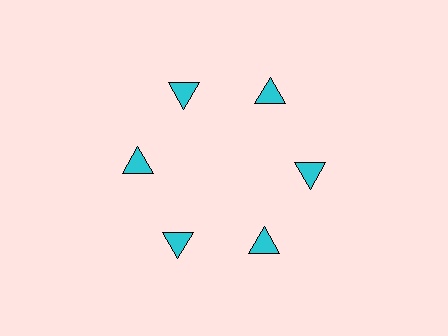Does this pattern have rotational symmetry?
Yes, this pattern has 6-fold rotational symmetry. It looks the same after rotating 60 degrees around the center.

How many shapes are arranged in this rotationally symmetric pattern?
There are 6 shapes, arranged in 6 groups of 1.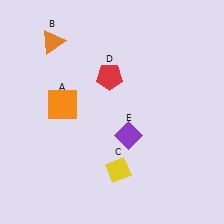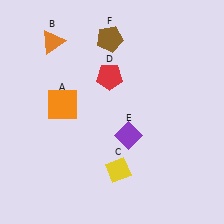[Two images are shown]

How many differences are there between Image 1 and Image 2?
There is 1 difference between the two images.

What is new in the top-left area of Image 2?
A brown pentagon (F) was added in the top-left area of Image 2.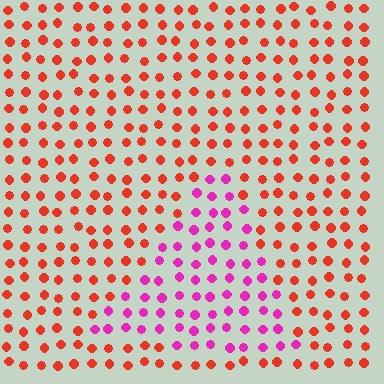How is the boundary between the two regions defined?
The boundary is defined purely by a slight shift in hue (about 52 degrees). Spacing, size, and orientation are identical on both sides.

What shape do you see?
I see a triangle.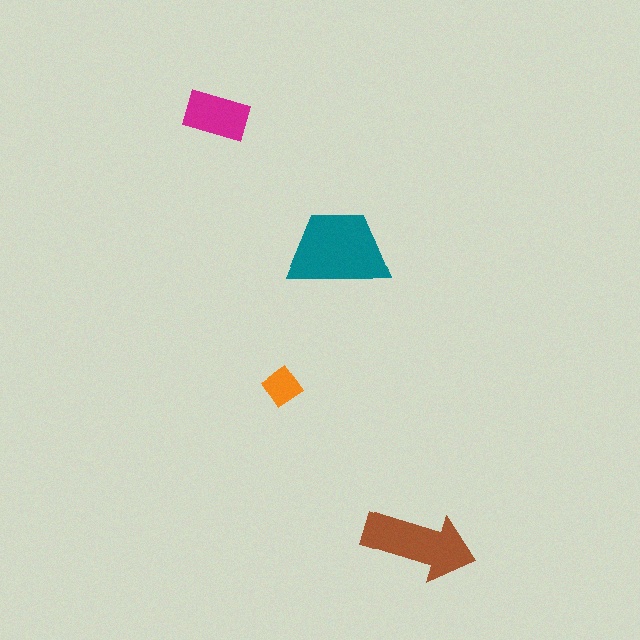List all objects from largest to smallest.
The teal trapezoid, the brown arrow, the magenta rectangle, the orange diamond.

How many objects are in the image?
There are 4 objects in the image.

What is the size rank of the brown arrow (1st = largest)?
2nd.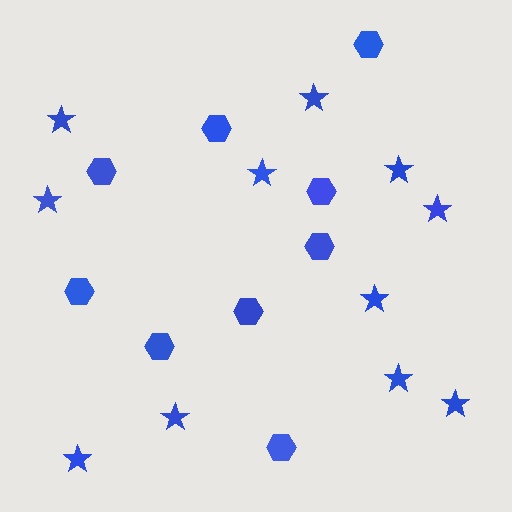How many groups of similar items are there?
There are 2 groups: one group of stars (11) and one group of hexagons (9).